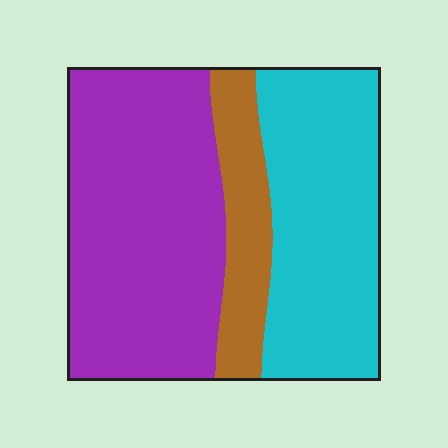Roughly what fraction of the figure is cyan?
Cyan takes up between a third and a half of the figure.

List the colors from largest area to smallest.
From largest to smallest: purple, cyan, brown.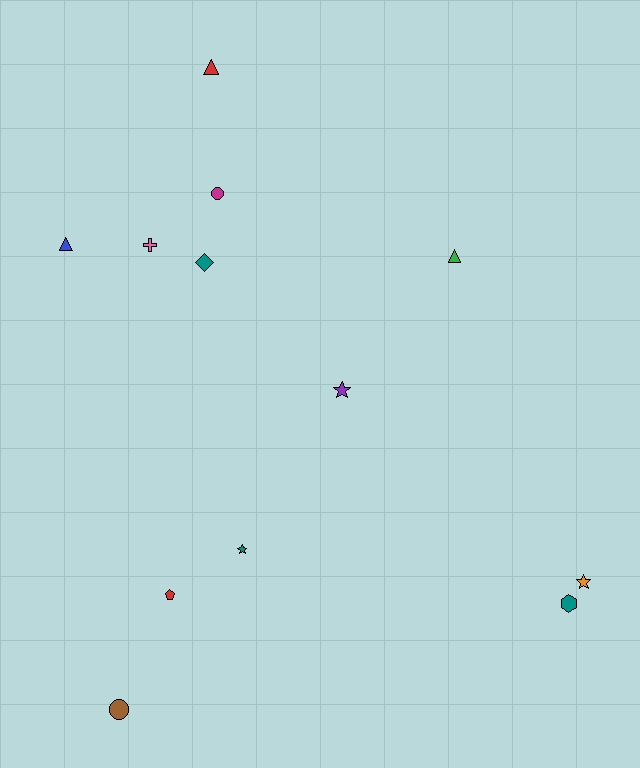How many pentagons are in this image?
There is 1 pentagon.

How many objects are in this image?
There are 12 objects.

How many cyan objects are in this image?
There are no cyan objects.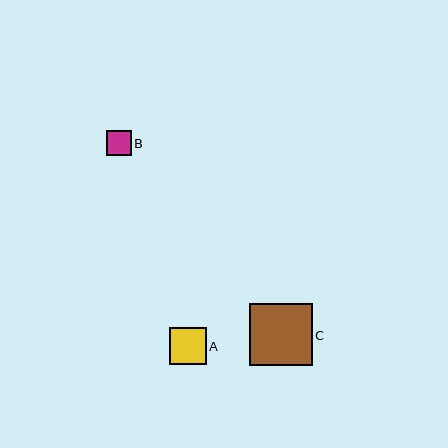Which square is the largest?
Square C is the largest with a size of approximately 62 pixels.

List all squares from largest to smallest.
From largest to smallest: C, A, B.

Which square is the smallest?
Square B is the smallest with a size of approximately 25 pixels.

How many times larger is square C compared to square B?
Square C is approximately 2.5 times the size of square B.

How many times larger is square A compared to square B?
Square A is approximately 1.5 times the size of square B.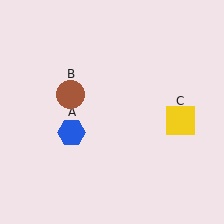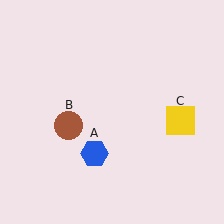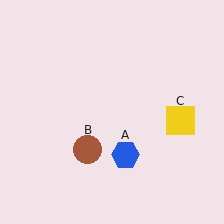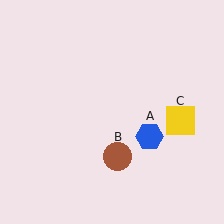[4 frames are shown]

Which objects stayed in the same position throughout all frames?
Yellow square (object C) remained stationary.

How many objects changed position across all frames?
2 objects changed position: blue hexagon (object A), brown circle (object B).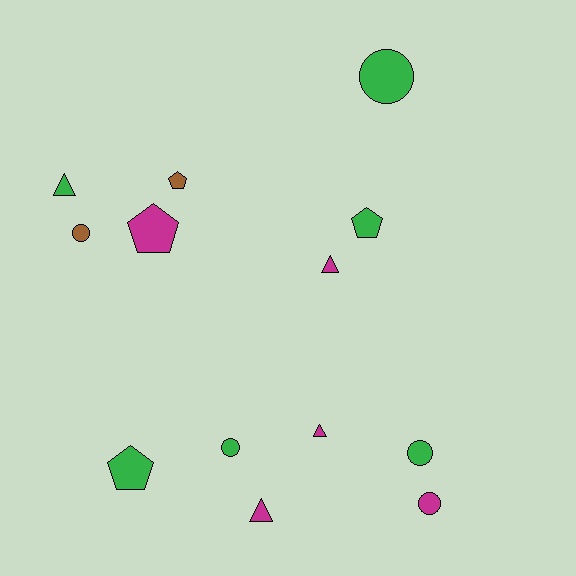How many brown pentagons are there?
There is 1 brown pentagon.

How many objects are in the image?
There are 13 objects.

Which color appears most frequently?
Green, with 6 objects.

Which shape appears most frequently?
Circle, with 5 objects.